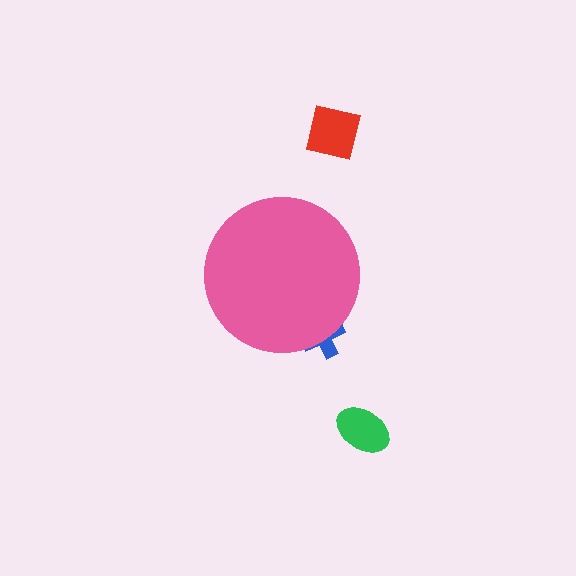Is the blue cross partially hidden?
Yes, the blue cross is partially hidden behind the pink circle.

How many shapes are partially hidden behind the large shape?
1 shape is partially hidden.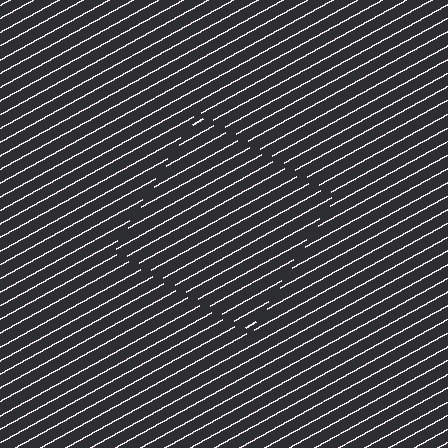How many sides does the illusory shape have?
4 sides — the line-ends trace a square.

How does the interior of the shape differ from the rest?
The interior of the shape contains the same grating, shifted by half a period — the contour is defined by the phase discontinuity where line-ends from the inner and outer gratings abut.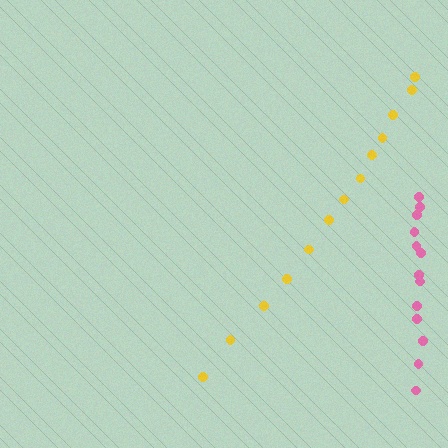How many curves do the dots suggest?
There are 2 distinct paths.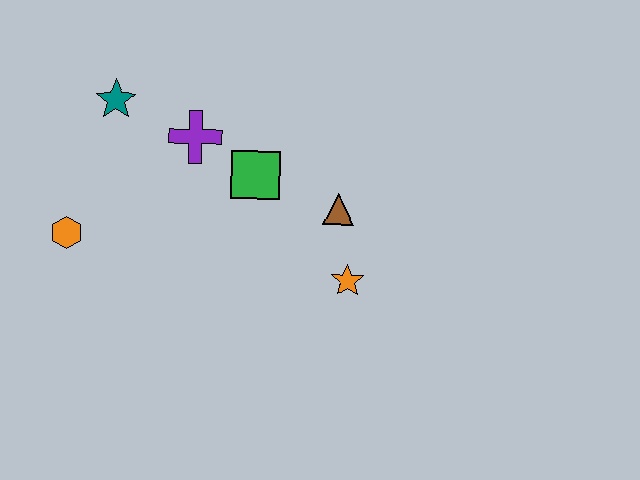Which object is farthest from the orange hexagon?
The orange star is farthest from the orange hexagon.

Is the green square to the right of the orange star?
No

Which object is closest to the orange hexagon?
The teal star is closest to the orange hexagon.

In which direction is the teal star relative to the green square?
The teal star is to the left of the green square.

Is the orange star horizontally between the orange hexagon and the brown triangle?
No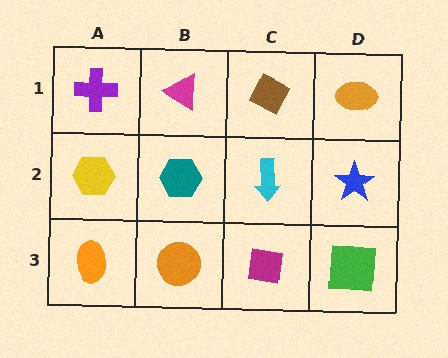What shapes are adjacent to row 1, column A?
A yellow hexagon (row 2, column A), a magenta triangle (row 1, column B).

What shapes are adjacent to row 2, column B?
A magenta triangle (row 1, column B), an orange circle (row 3, column B), a yellow hexagon (row 2, column A), a cyan arrow (row 2, column C).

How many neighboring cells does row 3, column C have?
3.